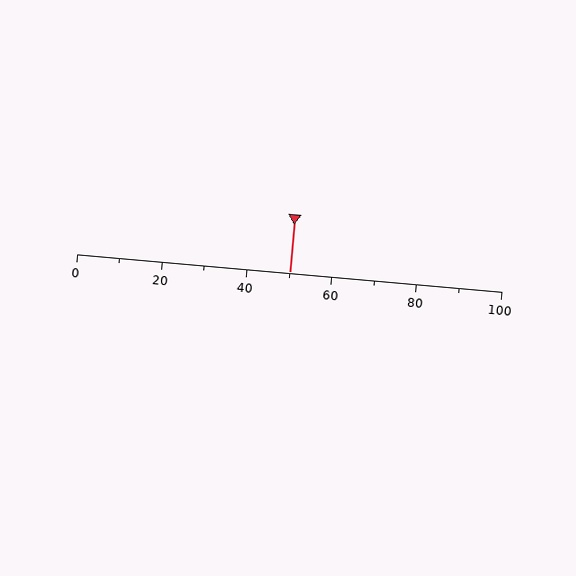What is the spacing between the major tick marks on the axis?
The major ticks are spaced 20 apart.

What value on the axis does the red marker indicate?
The marker indicates approximately 50.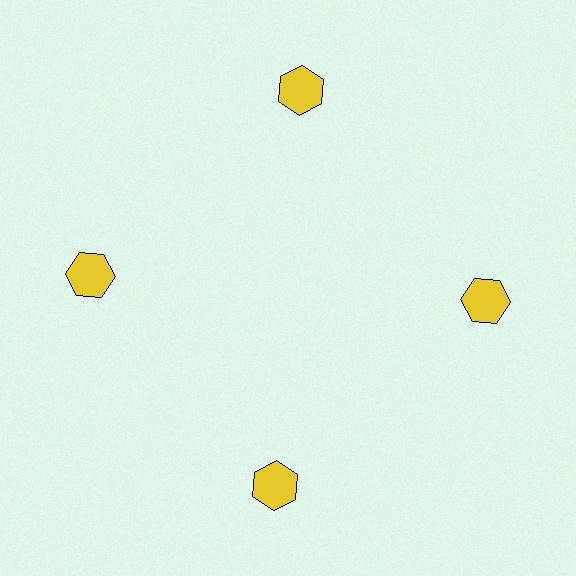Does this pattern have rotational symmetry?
Yes, this pattern has 4-fold rotational symmetry. It looks the same after rotating 90 degrees around the center.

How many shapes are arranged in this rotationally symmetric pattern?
There are 4 shapes, arranged in 4 groups of 1.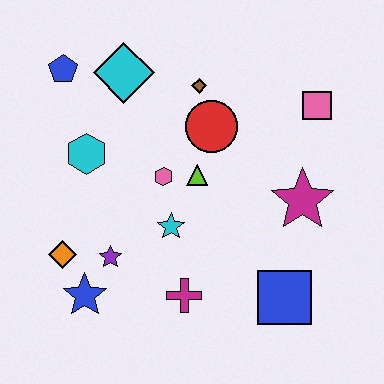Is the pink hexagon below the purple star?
No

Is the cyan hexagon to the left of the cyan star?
Yes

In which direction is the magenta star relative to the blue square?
The magenta star is above the blue square.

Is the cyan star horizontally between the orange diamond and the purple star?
No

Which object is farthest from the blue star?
The pink square is farthest from the blue star.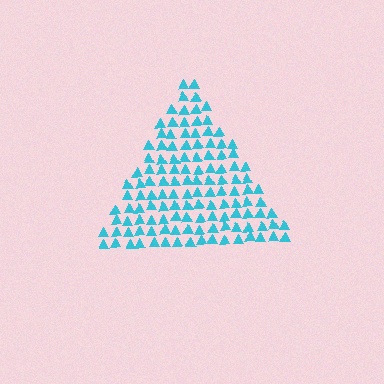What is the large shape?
The large shape is a triangle.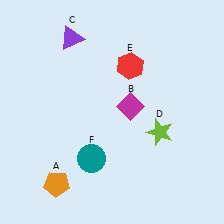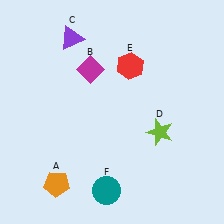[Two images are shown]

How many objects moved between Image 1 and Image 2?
2 objects moved between the two images.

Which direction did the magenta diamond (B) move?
The magenta diamond (B) moved left.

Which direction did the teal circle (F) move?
The teal circle (F) moved down.